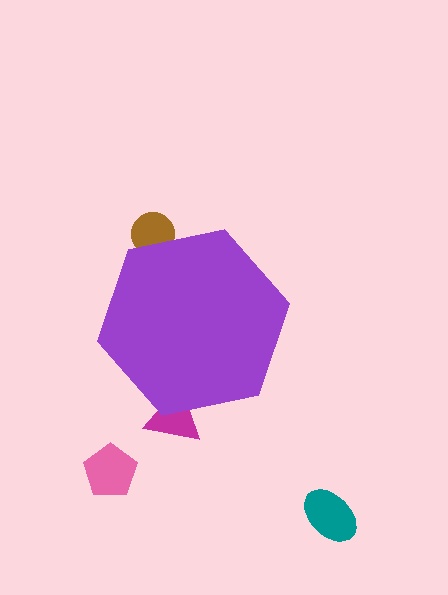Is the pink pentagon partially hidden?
No, the pink pentagon is fully visible.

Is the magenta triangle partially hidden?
Yes, the magenta triangle is partially hidden behind the purple hexagon.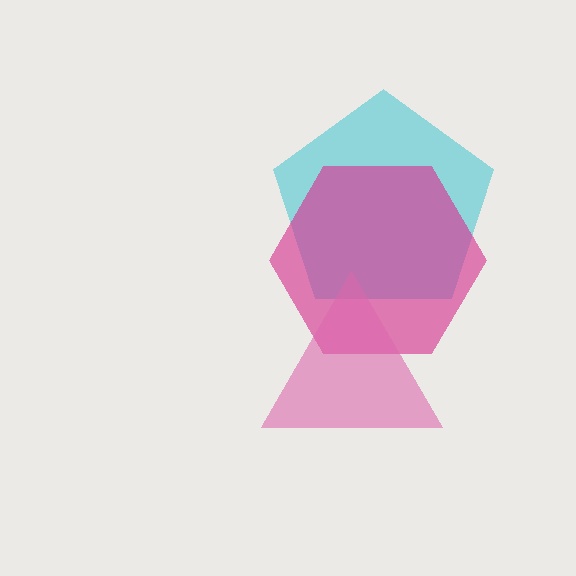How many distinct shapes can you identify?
There are 3 distinct shapes: a cyan pentagon, a magenta hexagon, a pink triangle.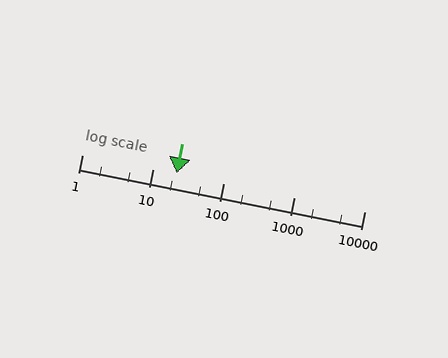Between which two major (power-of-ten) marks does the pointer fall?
The pointer is between 10 and 100.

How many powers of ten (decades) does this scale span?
The scale spans 4 decades, from 1 to 10000.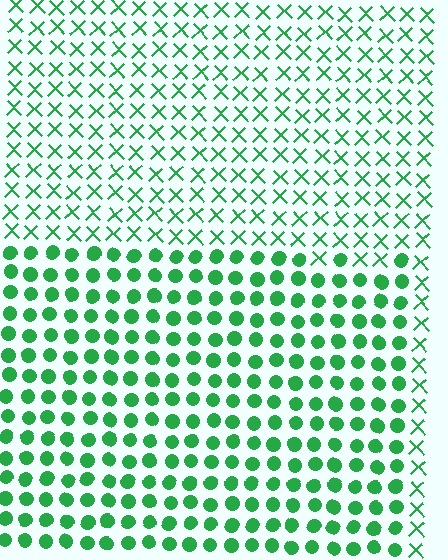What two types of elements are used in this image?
The image uses circles inside the rectangle region and X marks outside it.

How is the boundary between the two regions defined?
The boundary is defined by a change in element shape: circles inside vs. X marks outside. All elements share the same color and spacing.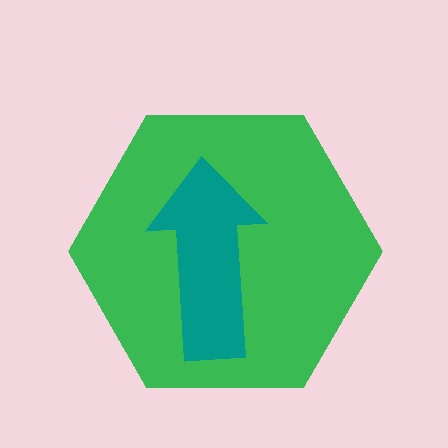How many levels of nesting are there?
2.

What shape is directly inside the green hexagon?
The teal arrow.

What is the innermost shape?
The teal arrow.